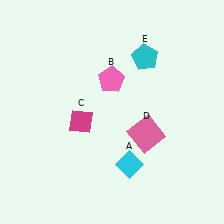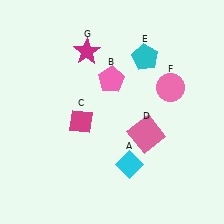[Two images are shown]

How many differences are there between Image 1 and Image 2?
There are 2 differences between the two images.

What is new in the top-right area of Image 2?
A pink circle (F) was added in the top-right area of Image 2.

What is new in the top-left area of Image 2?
A magenta star (G) was added in the top-left area of Image 2.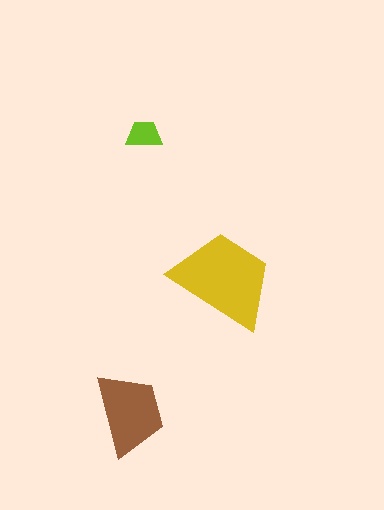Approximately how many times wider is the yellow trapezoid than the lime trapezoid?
About 3 times wider.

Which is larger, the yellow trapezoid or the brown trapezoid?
The yellow one.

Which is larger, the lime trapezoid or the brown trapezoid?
The brown one.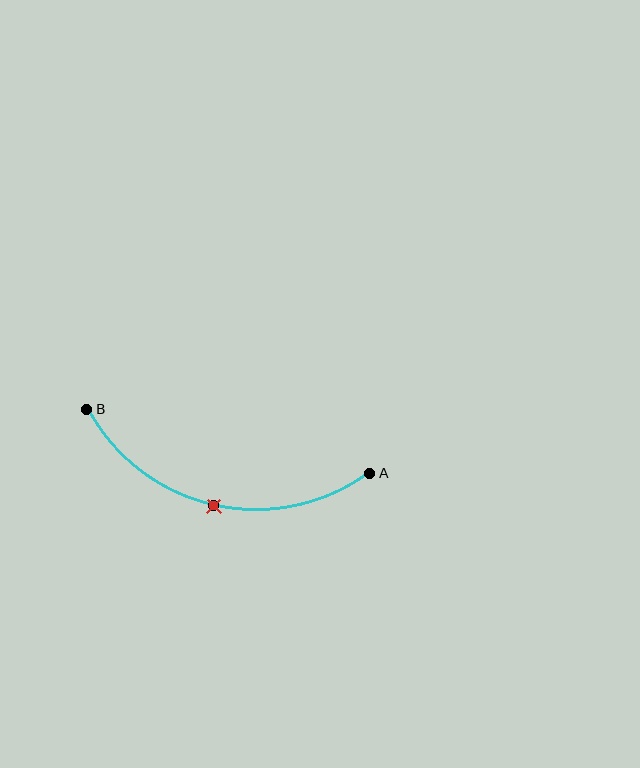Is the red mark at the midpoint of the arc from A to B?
Yes. The red mark lies on the arc at equal arc-length from both A and B — it is the arc midpoint.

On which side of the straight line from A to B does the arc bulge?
The arc bulges below the straight line connecting A and B.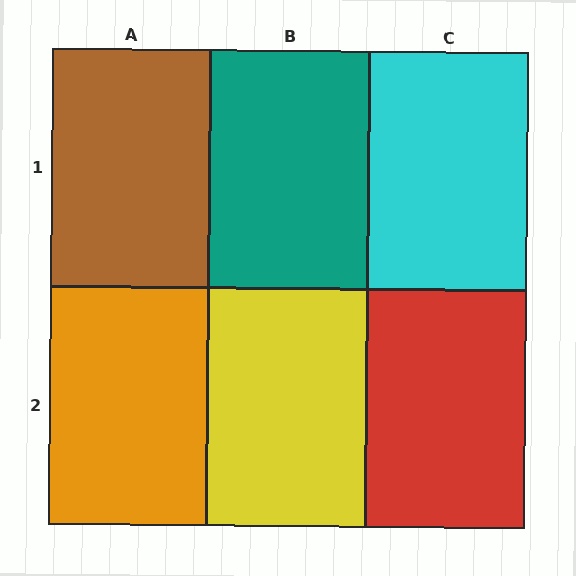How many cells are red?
1 cell is red.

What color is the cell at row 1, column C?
Cyan.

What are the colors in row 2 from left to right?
Orange, yellow, red.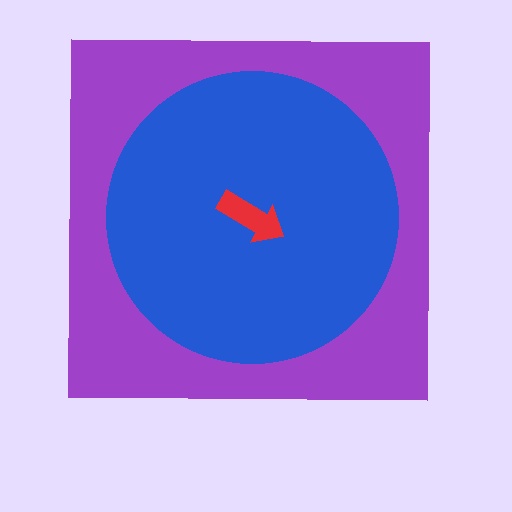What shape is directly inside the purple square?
The blue circle.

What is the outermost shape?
The purple square.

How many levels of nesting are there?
3.